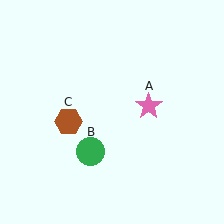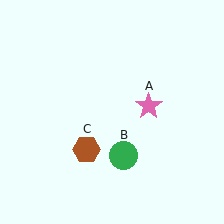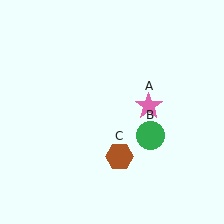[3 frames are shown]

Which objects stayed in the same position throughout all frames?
Pink star (object A) remained stationary.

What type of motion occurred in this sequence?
The green circle (object B), brown hexagon (object C) rotated counterclockwise around the center of the scene.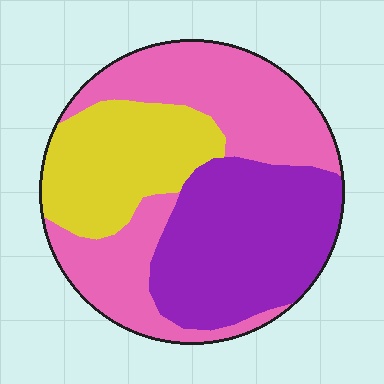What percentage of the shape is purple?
Purple covers 35% of the shape.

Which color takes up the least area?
Yellow, at roughly 25%.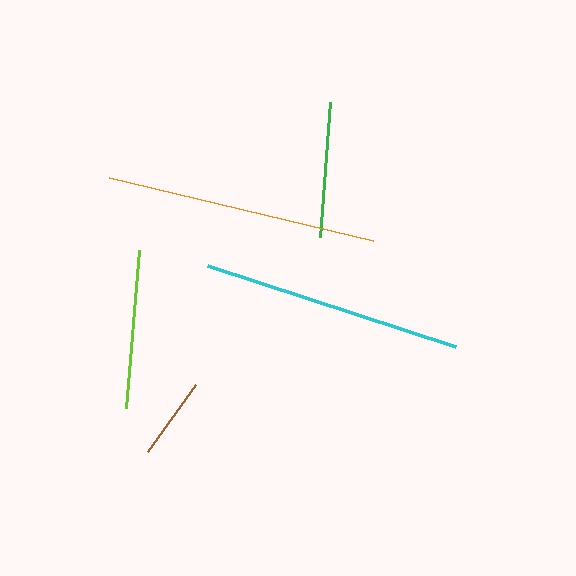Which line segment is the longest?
The orange line is the longest at approximately 271 pixels.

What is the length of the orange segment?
The orange segment is approximately 271 pixels long.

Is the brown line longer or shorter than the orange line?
The orange line is longer than the brown line.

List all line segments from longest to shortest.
From longest to shortest: orange, cyan, lime, green, brown.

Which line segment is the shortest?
The brown line is the shortest at approximately 83 pixels.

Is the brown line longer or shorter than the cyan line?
The cyan line is longer than the brown line.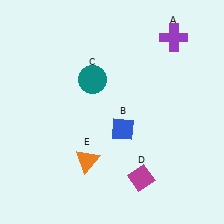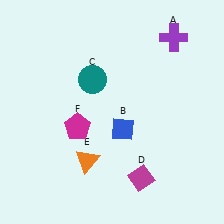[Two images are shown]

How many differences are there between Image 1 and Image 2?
There is 1 difference between the two images.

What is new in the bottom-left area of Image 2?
A magenta pentagon (F) was added in the bottom-left area of Image 2.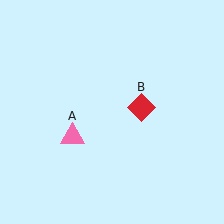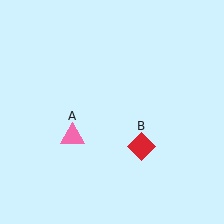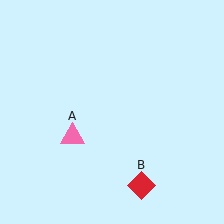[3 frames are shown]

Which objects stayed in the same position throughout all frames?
Pink triangle (object A) remained stationary.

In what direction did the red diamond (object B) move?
The red diamond (object B) moved down.